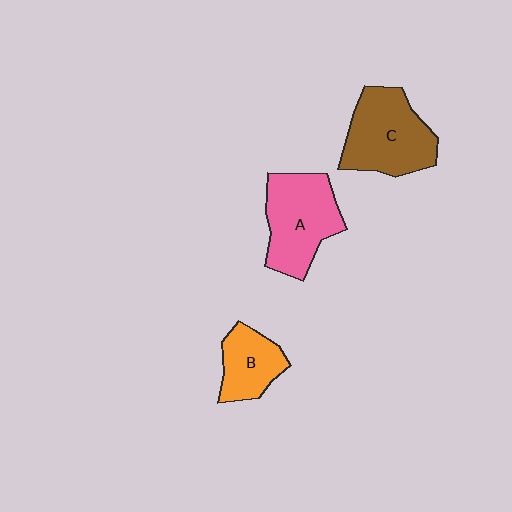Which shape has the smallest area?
Shape B (orange).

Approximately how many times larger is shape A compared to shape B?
Approximately 1.6 times.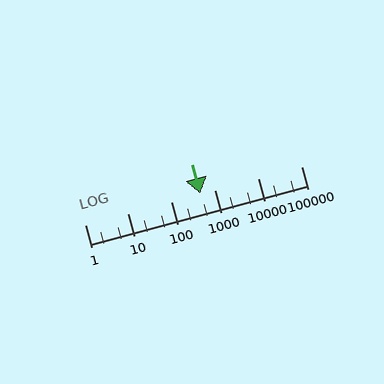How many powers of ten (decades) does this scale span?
The scale spans 5 decades, from 1 to 100000.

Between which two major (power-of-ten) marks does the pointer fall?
The pointer is between 100 and 1000.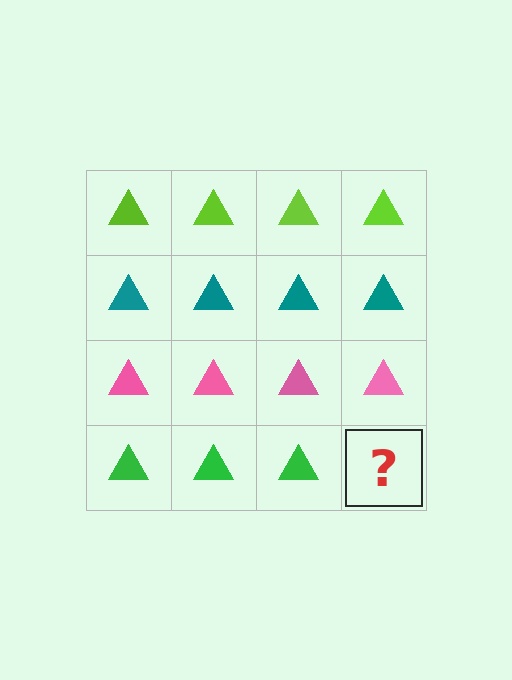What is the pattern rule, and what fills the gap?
The rule is that each row has a consistent color. The gap should be filled with a green triangle.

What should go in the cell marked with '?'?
The missing cell should contain a green triangle.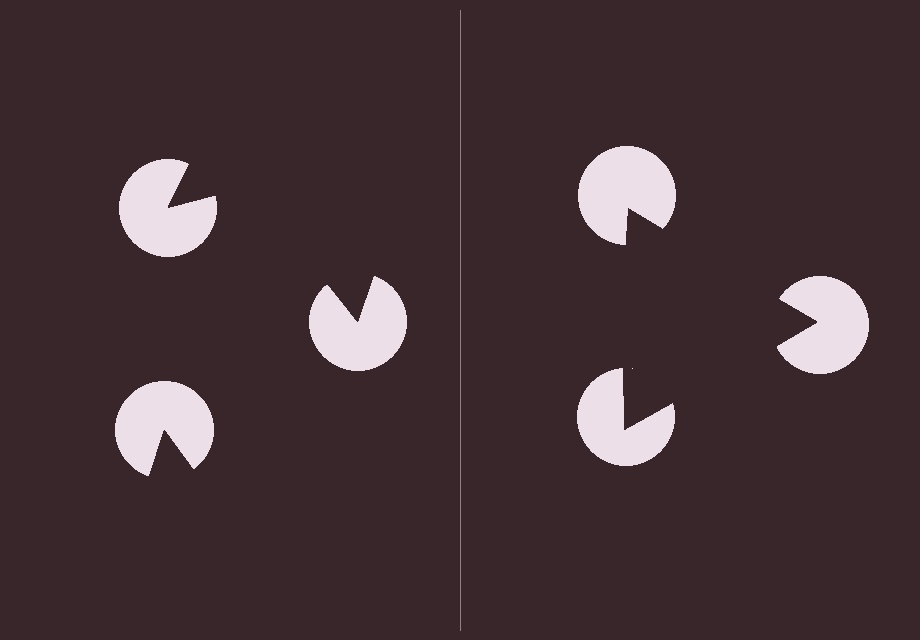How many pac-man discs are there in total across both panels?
6 — 3 on each side.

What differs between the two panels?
The pac-man discs are positioned identically on both sides; only the wedge orientations differ. On the right they align to a triangle; on the left they are misaligned.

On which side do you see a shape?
An illusory triangle appears on the right side. On the left side the wedge cuts are rotated, so no coherent shape forms.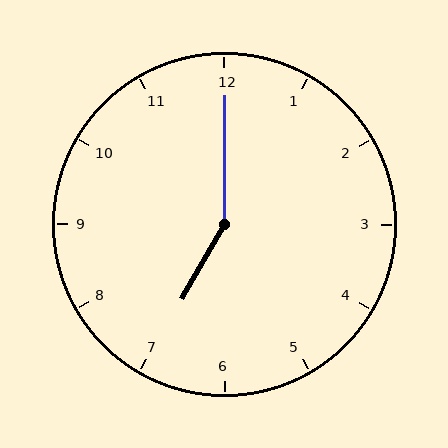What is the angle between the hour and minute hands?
Approximately 150 degrees.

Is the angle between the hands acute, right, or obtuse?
It is obtuse.